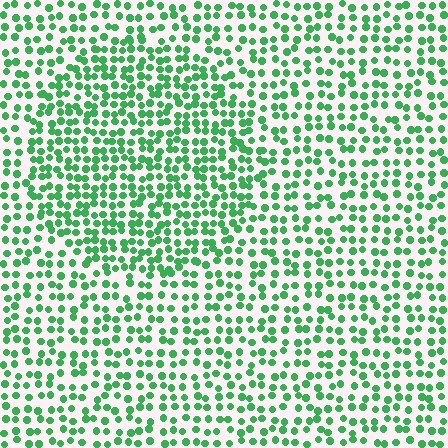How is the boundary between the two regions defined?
The boundary is defined by a change in element density (approximately 1.5x ratio). All elements are the same color, size, and shape.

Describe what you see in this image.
The image contains small green elements arranged at two different densities. A circle-shaped region is visible where the elements are more densely packed than the surrounding area.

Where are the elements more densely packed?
The elements are more densely packed inside the circle boundary.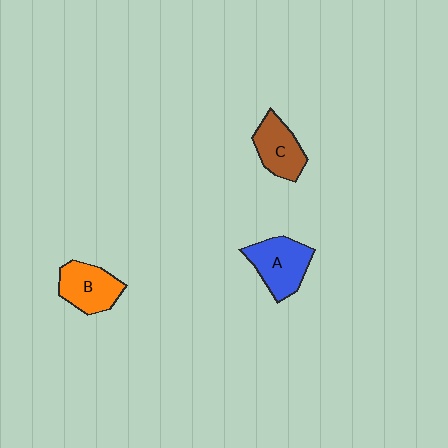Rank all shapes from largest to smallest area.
From largest to smallest: A (blue), B (orange), C (brown).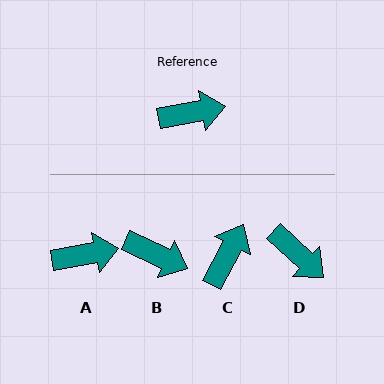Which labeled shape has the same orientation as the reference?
A.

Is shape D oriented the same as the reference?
No, it is off by about 54 degrees.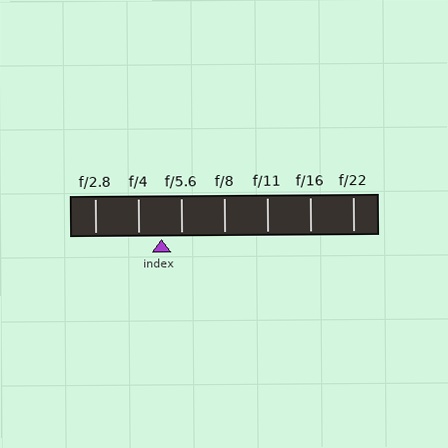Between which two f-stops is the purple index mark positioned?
The index mark is between f/4 and f/5.6.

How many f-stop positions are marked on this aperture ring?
There are 7 f-stop positions marked.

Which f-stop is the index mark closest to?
The index mark is closest to f/5.6.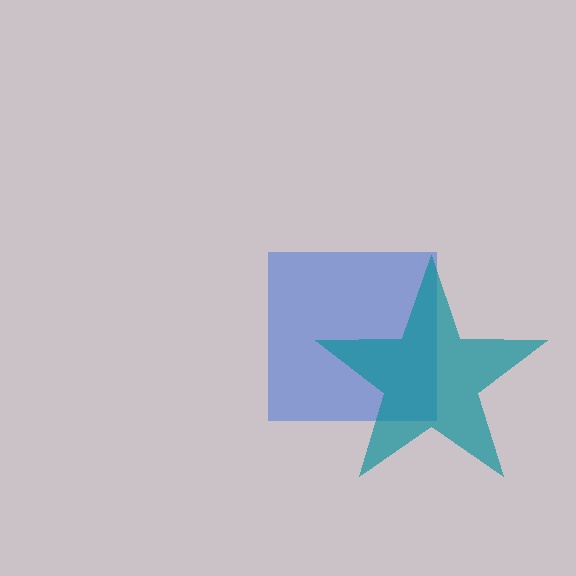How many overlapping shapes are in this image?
There are 2 overlapping shapes in the image.